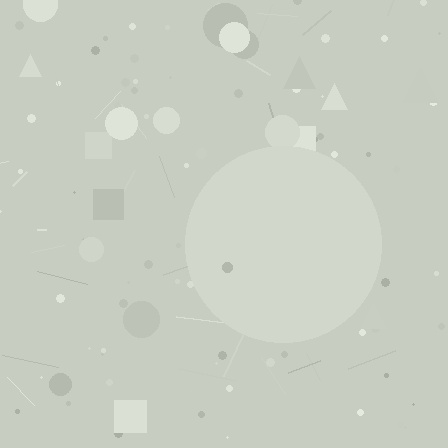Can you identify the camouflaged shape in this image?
The camouflaged shape is a circle.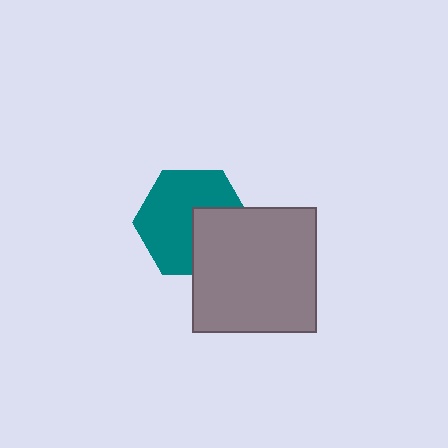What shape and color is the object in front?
The object in front is a gray square.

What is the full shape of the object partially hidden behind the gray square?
The partially hidden object is a teal hexagon.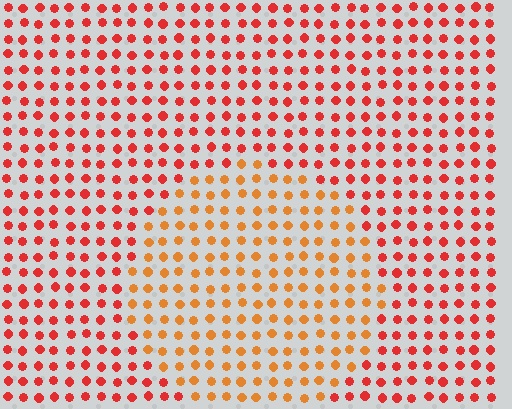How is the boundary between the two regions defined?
The boundary is defined purely by a slight shift in hue (about 30 degrees). Spacing, size, and orientation are identical on both sides.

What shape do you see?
I see a circle.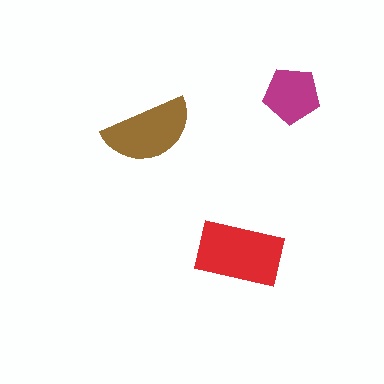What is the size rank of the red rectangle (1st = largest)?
1st.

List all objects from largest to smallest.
The red rectangle, the brown semicircle, the magenta pentagon.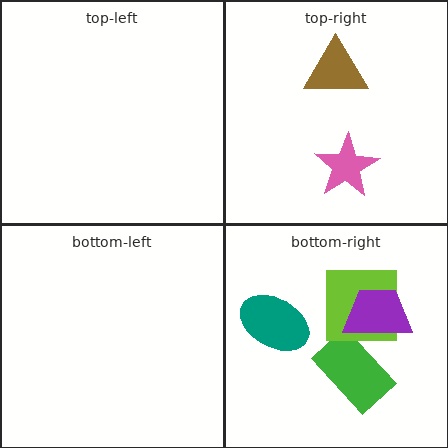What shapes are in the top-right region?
The pink star, the brown triangle.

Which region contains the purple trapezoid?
The bottom-right region.